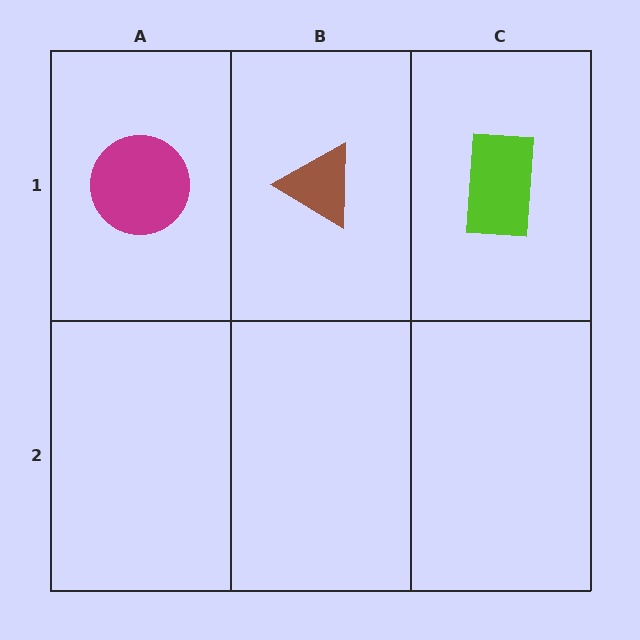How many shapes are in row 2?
0 shapes.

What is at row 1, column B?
A brown triangle.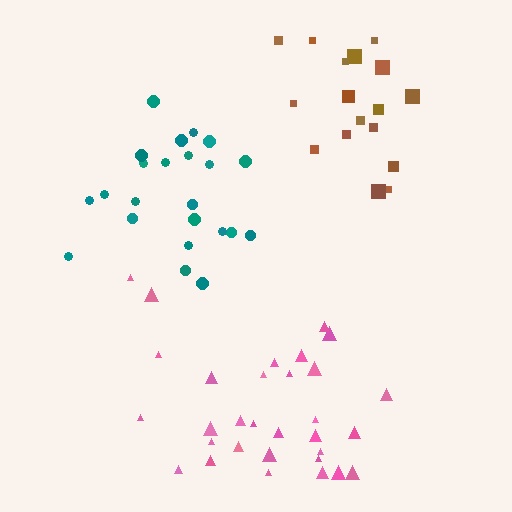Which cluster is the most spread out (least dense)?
Brown.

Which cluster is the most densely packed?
Teal.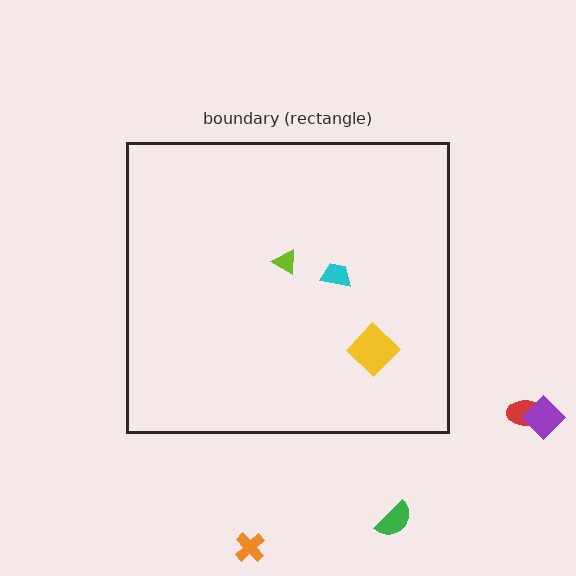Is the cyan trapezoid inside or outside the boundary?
Inside.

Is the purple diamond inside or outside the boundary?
Outside.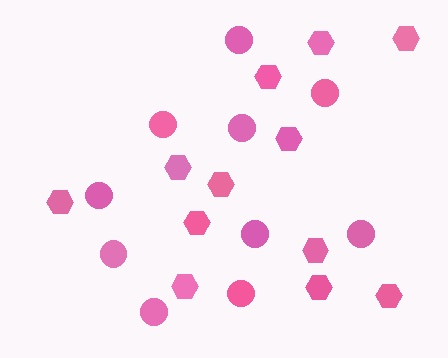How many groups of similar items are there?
There are 2 groups: one group of hexagons (12) and one group of circles (10).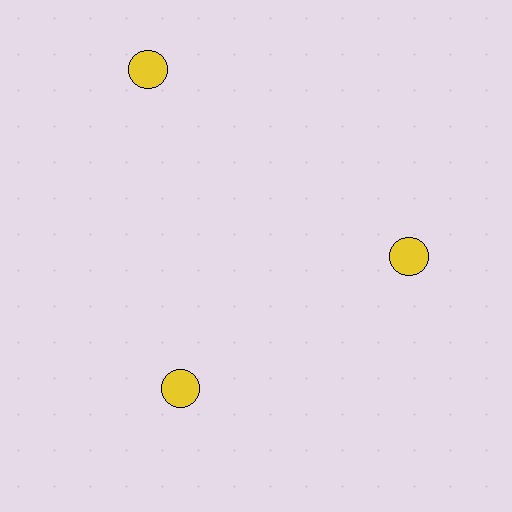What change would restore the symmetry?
The symmetry would be restored by moving it inward, back onto the ring so that all 3 circles sit at equal angles and equal distance from the center.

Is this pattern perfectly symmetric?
No. The 3 yellow circles are arranged in a ring, but one element near the 11 o'clock position is pushed outward from the center, breaking the 3-fold rotational symmetry.